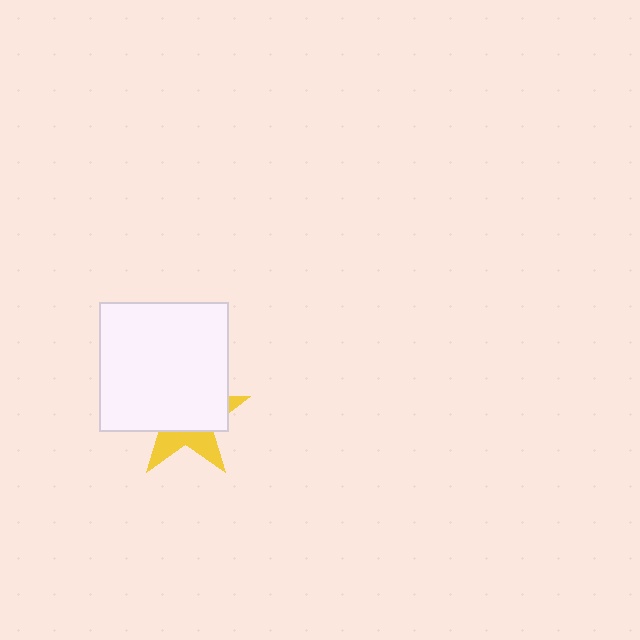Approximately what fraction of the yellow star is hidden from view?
Roughly 66% of the yellow star is hidden behind the white square.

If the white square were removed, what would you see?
You would see the complete yellow star.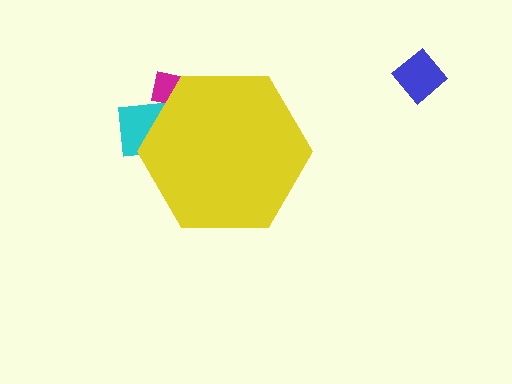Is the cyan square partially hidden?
Yes, the cyan square is partially hidden behind the yellow hexagon.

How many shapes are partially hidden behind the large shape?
2 shapes are partially hidden.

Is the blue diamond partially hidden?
No, the blue diamond is fully visible.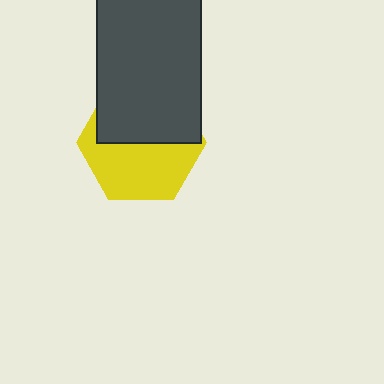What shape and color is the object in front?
The object in front is a dark gray rectangle.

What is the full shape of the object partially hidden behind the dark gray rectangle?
The partially hidden object is a yellow hexagon.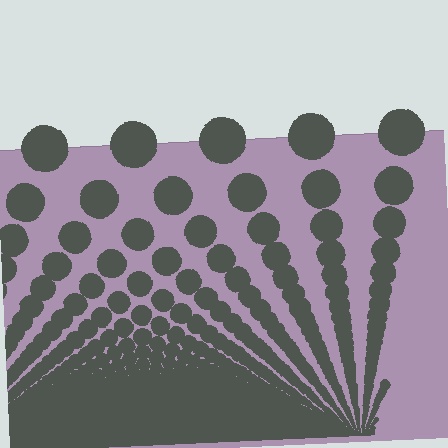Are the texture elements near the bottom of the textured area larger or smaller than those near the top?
Smaller. The gradient is inverted — elements near the bottom are smaller and denser.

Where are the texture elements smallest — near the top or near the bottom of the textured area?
Near the bottom.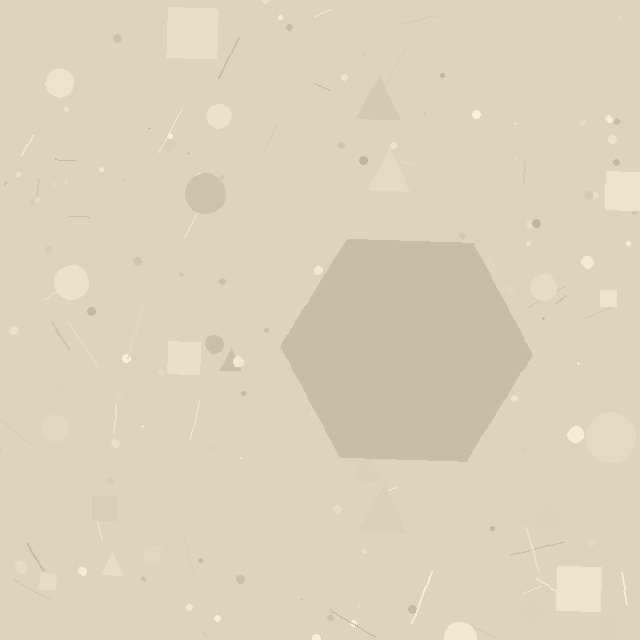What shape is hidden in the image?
A hexagon is hidden in the image.